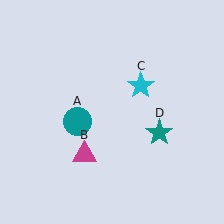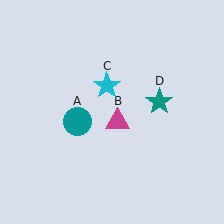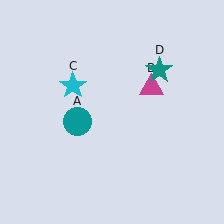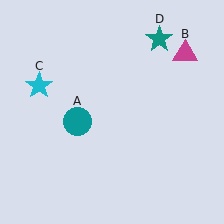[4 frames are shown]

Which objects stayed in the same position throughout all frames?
Teal circle (object A) remained stationary.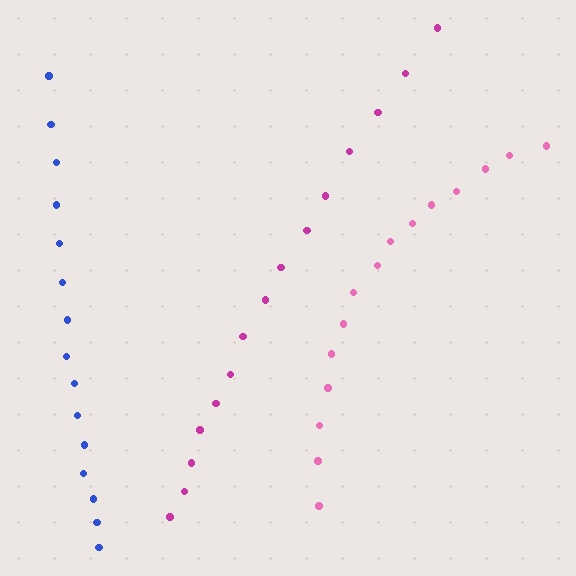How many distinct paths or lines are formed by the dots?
There are 3 distinct paths.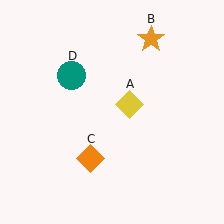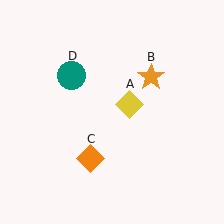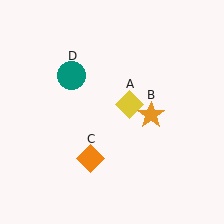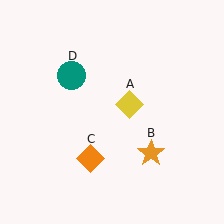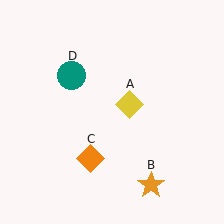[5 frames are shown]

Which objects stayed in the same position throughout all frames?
Yellow diamond (object A) and orange diamond (object C) and teal circle (object D) remained stationary.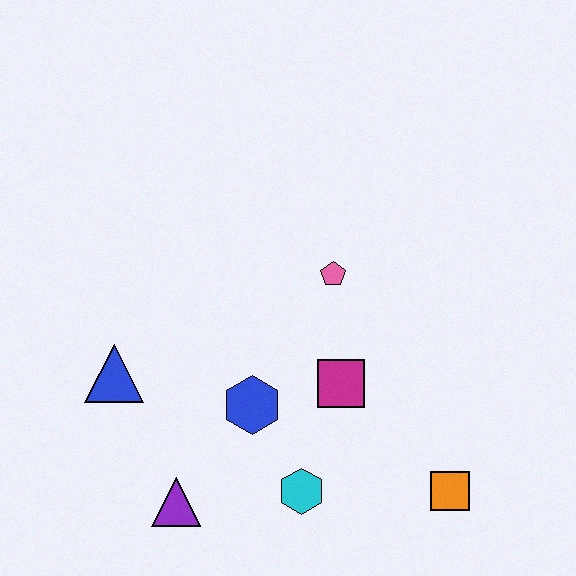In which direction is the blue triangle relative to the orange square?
The blue triangle is to the left of the orange square.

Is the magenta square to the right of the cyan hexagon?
Yes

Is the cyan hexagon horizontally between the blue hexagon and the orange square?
Yes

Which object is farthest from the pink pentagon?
The purple triangle is farthest from the pink pentagon.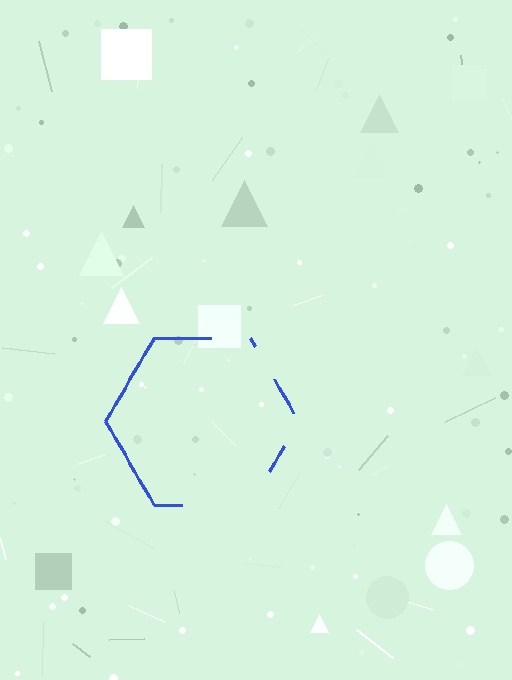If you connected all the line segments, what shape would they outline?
They would outline a hexagon.